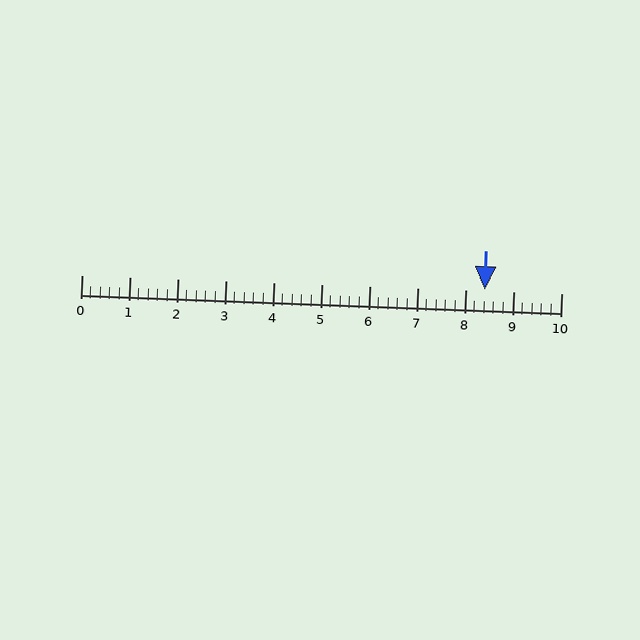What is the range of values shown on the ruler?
The ruler shows values from 0 to 10.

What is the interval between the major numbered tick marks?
The major tick marks are spaced 1 units apart.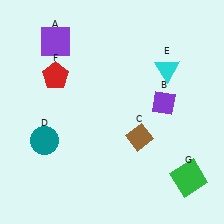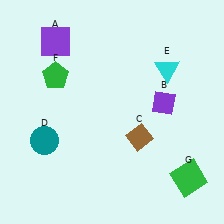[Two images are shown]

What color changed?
The pentagon (F) changed from red in Image 1 to green in Image 2.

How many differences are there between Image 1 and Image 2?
There is 1 difference between the two images.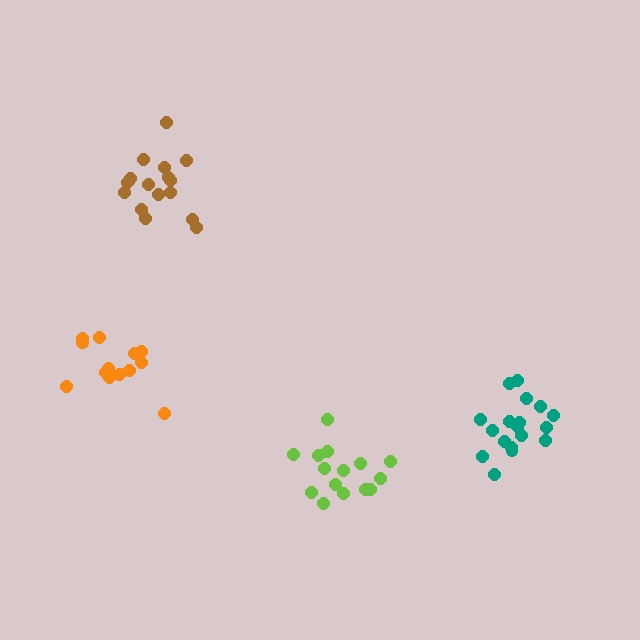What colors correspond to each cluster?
The clusters are colored: lime, brown, orange, teal.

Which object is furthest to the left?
The orange cluster is leftmost.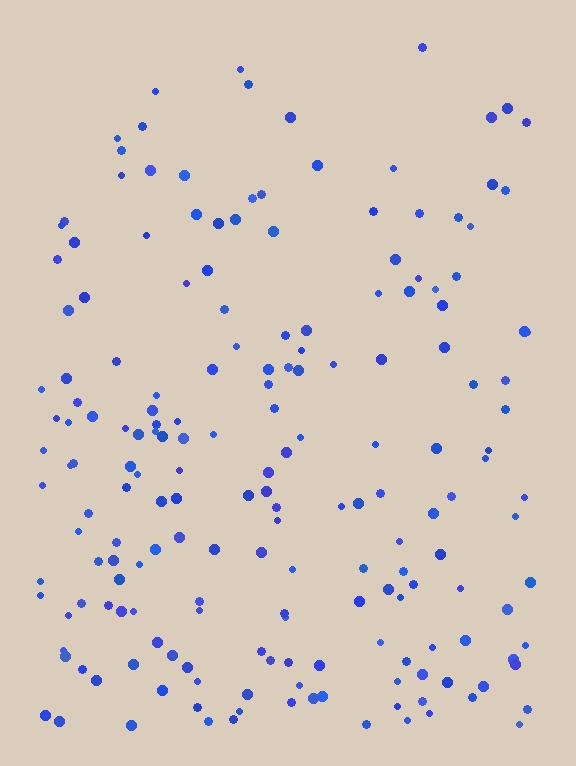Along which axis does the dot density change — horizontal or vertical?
Vertical.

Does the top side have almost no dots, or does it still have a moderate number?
Still a moderate number, just noticeably fewer than the bottom.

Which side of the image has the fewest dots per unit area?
The top.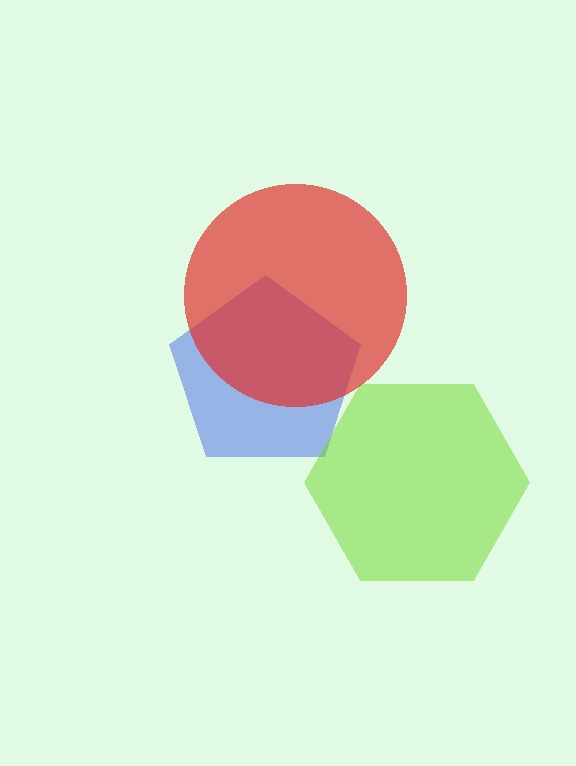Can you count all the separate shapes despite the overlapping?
Yes, there are 3 separate shapes.